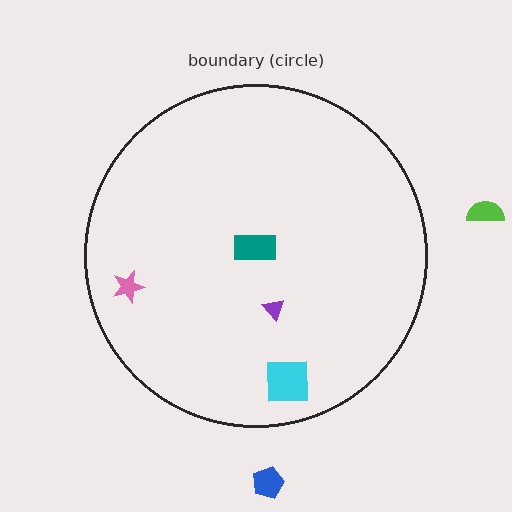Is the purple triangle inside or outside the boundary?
Inside.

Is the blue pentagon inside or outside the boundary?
Outside.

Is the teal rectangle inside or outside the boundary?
Inside.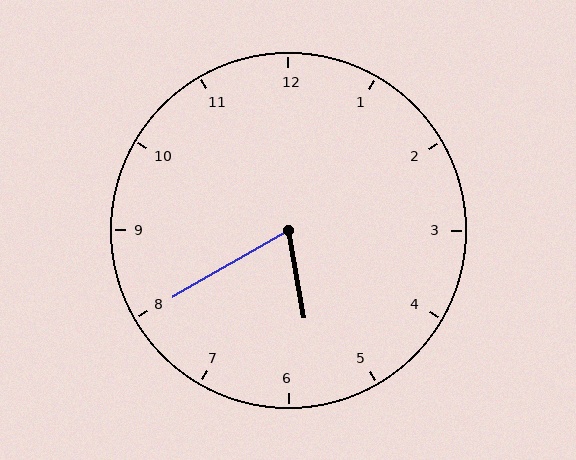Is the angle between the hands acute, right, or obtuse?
It is acute.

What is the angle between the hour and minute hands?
Approximately 70 degrees.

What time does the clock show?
5:40.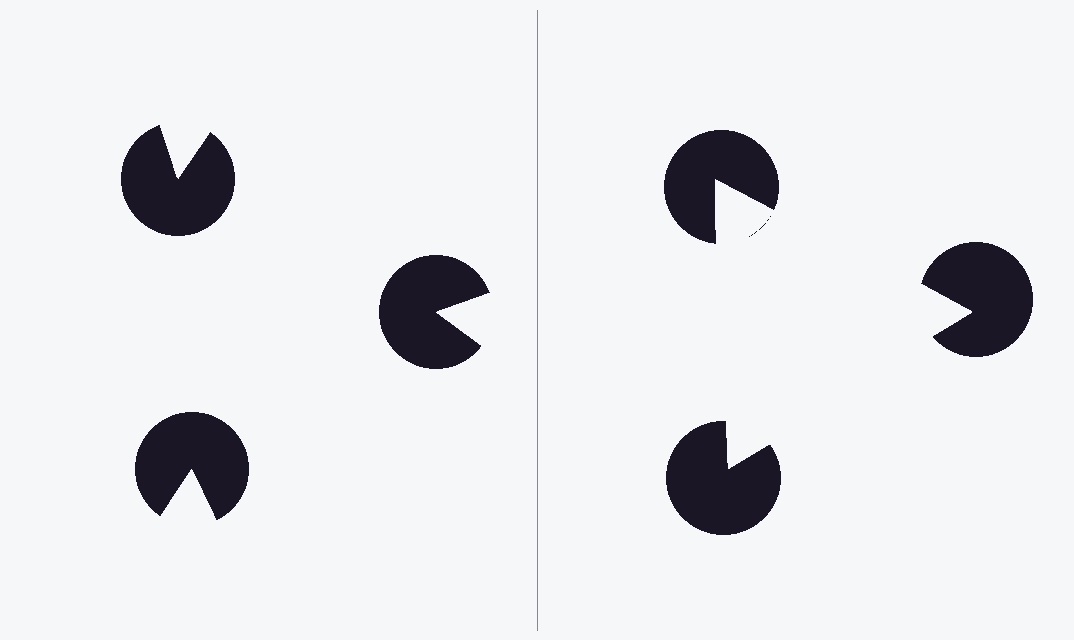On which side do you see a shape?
An illusory triangle appears on the right side. On the left side the wedge cuts are rotated, so no coherent shape forms.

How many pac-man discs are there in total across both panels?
6 — 3 on each side.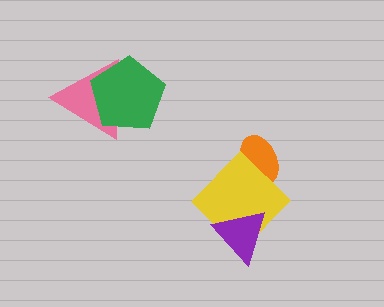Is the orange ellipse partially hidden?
Yes, it is partially covered by another shape.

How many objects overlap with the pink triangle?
1 object overlaps with the pink triangle.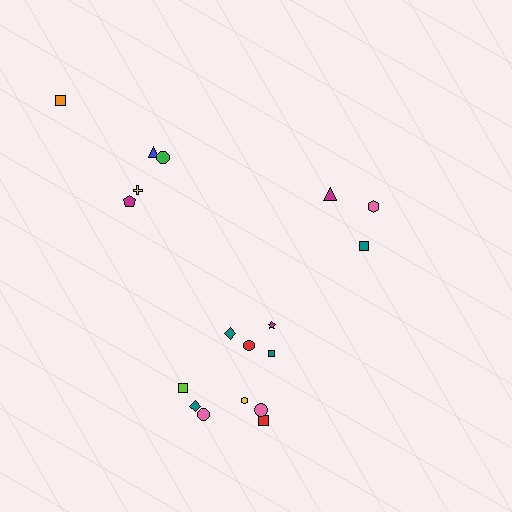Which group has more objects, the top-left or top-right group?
The top-left group.